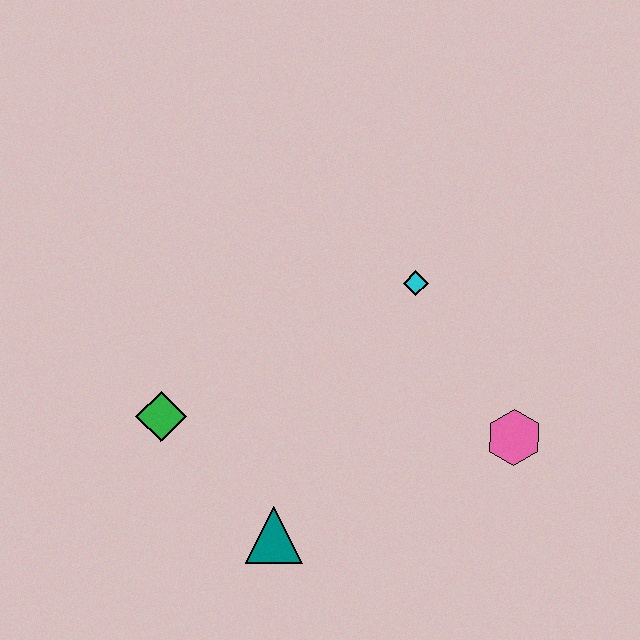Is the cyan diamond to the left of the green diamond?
No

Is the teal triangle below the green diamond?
Yes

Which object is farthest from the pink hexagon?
The green diamond is farthest from the pink hexagon.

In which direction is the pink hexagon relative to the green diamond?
The pink hexagon is to the right of the green diamond.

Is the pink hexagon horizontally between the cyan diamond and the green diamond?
No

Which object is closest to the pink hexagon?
The cyan diamond is closest to the pink hexagon.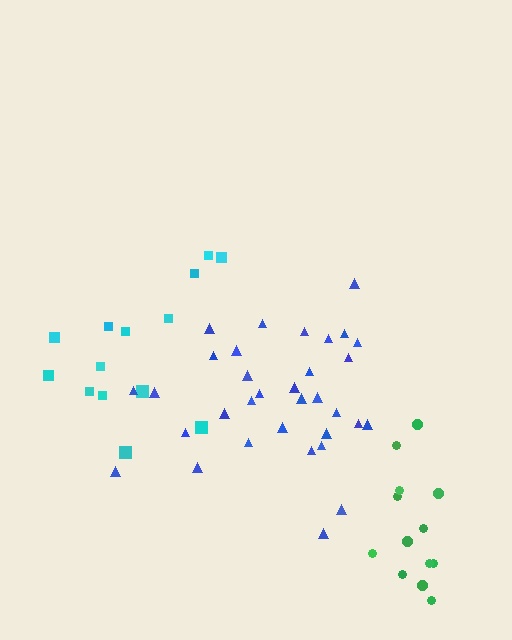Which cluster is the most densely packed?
Blue.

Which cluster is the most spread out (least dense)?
Green.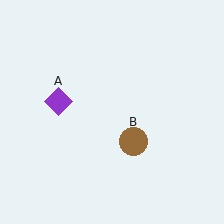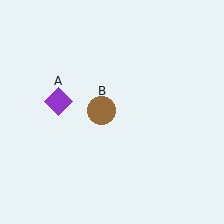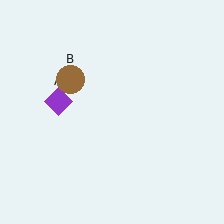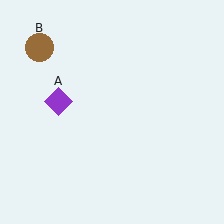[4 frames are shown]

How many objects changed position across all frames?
1 object changed position: brown circle (object B).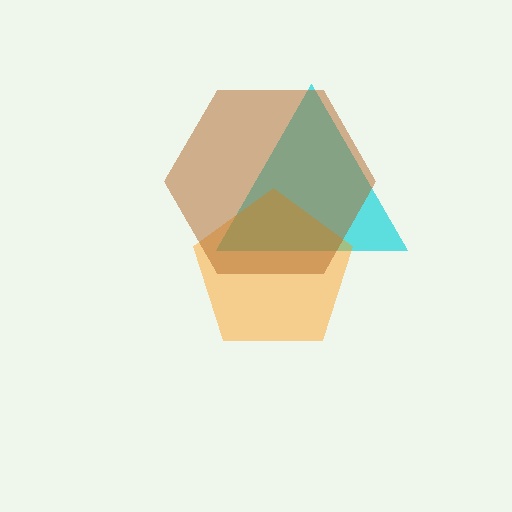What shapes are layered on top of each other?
The layered shapes are: a cyan triangle, an orange pentagon, a brown hexagon.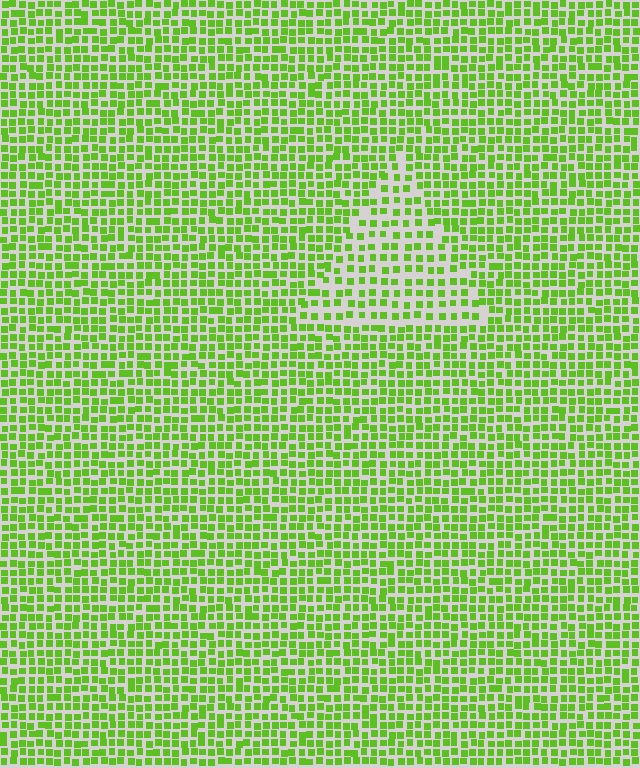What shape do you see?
I see a triangle.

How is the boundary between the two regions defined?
The boundary is defined by a change in element density (approximately 1.6x ratio). All elements are the same color, size, and shape.